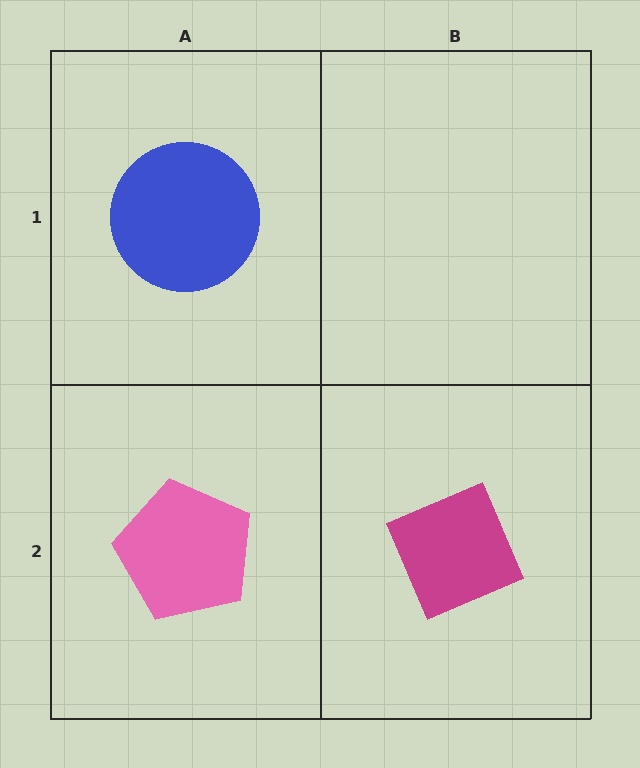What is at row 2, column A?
A pink pentagon.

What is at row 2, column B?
A magenta diamond.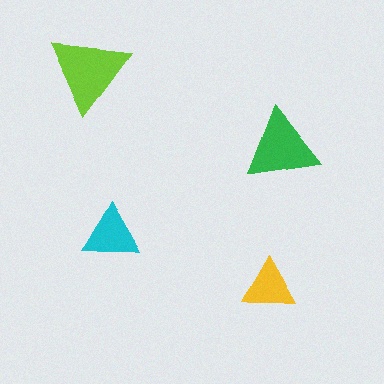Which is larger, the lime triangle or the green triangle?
The lime one.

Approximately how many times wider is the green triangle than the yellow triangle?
About 1.5 times wider.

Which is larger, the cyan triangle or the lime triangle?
The lime one.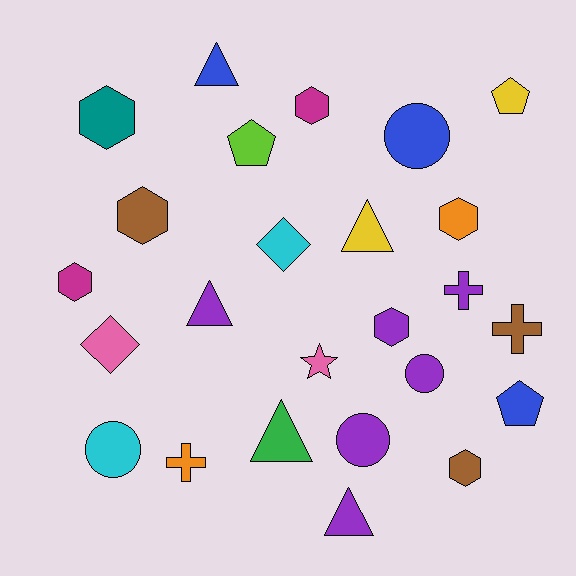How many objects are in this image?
There are 25 objects.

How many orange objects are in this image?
There are 2 orange objects.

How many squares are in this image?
There are no squares.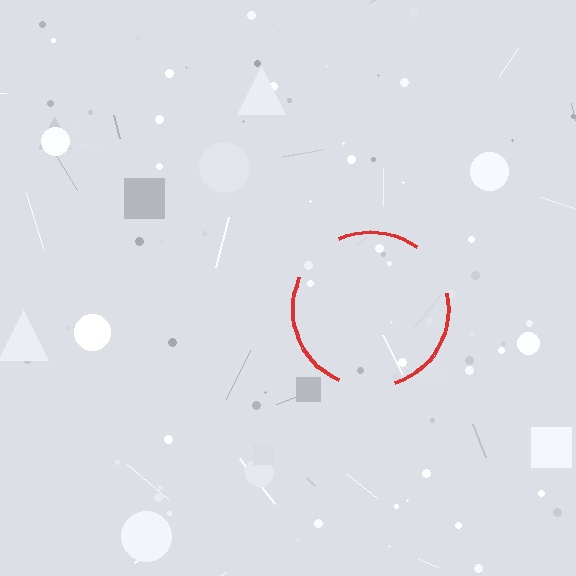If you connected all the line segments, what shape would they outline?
They would outline a circle.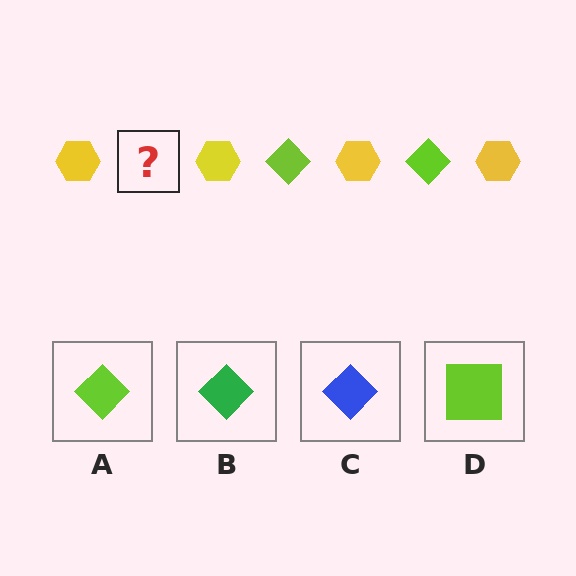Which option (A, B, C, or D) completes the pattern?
A.